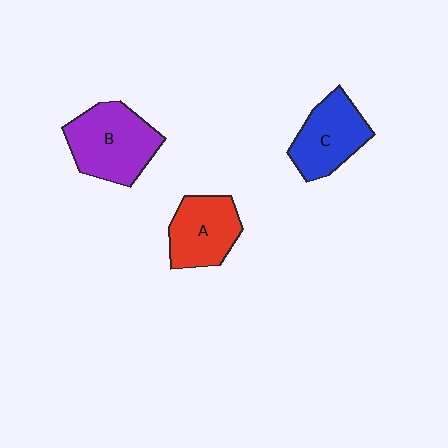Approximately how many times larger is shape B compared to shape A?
Approximately 1.3 times.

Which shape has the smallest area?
Shape A (red).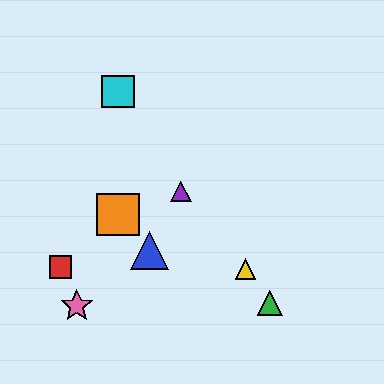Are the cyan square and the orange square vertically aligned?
Yes, both are at x≈118.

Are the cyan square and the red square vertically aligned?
No, the cyan square is at x≈118 and the red square is at x≈60.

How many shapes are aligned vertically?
2 shapes (the orange square, the cyan square) are aligned vertically.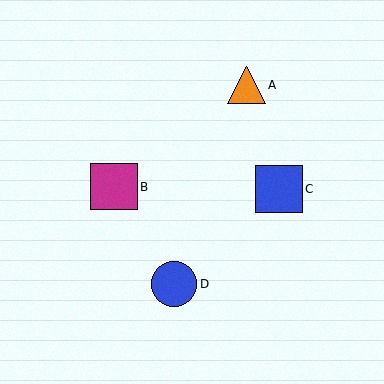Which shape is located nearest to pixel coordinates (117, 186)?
The magenta square (labeled B) at (114, 187) is nearest to that location.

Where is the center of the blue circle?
The center of the blue circle is at (174, 284).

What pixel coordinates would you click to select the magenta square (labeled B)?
Click at (114, 187) to select the magenta square B.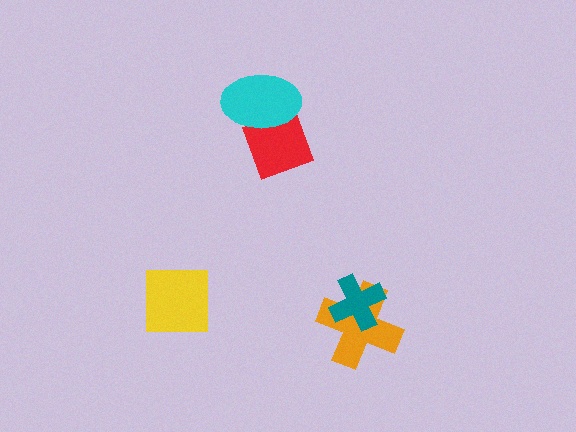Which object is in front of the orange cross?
The teal cross is in front of the orange cross.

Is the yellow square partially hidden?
No, no other shape covers it.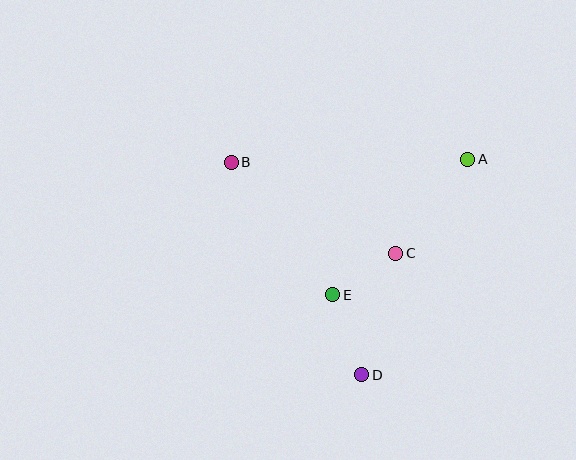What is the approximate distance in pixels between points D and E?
The distance between D and E is approximately 85 pixels.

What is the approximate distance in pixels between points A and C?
The distance between A and C is approximately 118 pixels.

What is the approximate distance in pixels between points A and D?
The distance between A and D is approximately 240 pixels.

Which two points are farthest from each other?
Points B and D are farthest from each other.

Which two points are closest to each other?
Points C and E are closest to each other.